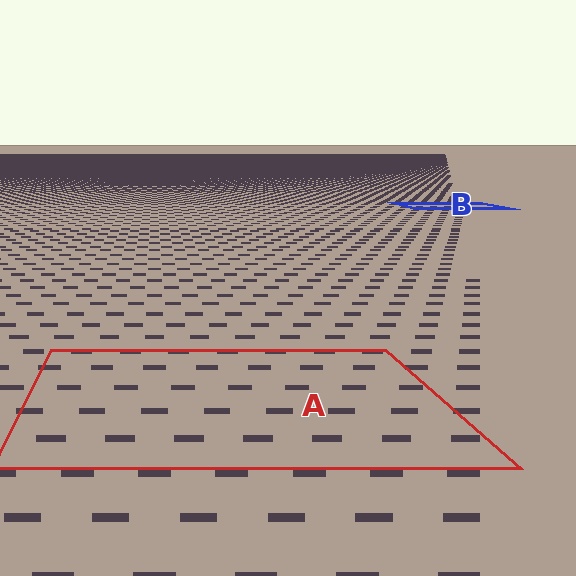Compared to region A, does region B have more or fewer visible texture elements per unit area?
Region B has more texture elements per unit area — they are packed more densely because it is farther away.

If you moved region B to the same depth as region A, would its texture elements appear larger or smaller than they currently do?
They would appear larger. At a closer depth, the same texture elements are projected at a bigger on-screen size.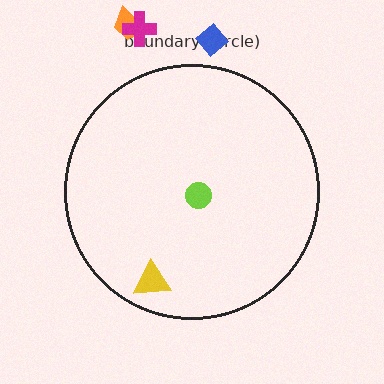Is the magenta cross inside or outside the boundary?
Outside.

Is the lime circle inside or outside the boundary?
Inside.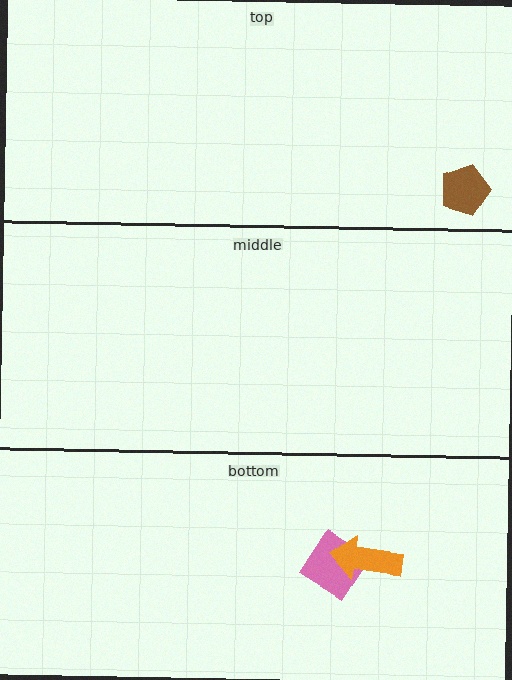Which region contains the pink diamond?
The bottom region.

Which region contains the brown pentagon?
The top region.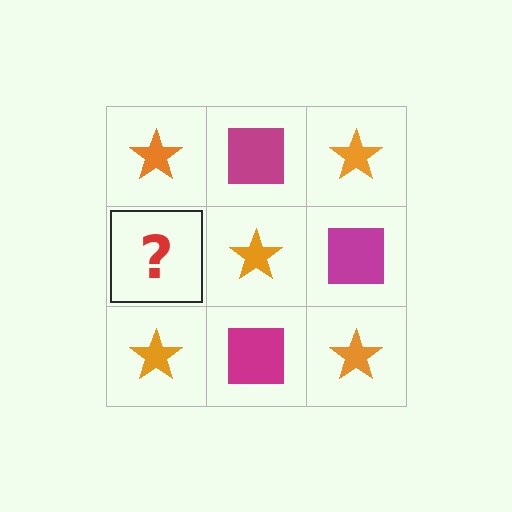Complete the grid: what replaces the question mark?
The question mark should be replaced with a magenta square.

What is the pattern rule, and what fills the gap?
The rule is that it alternates orange star and magenta square in a checkerboard pattern. The gap should be filled with a magenta square.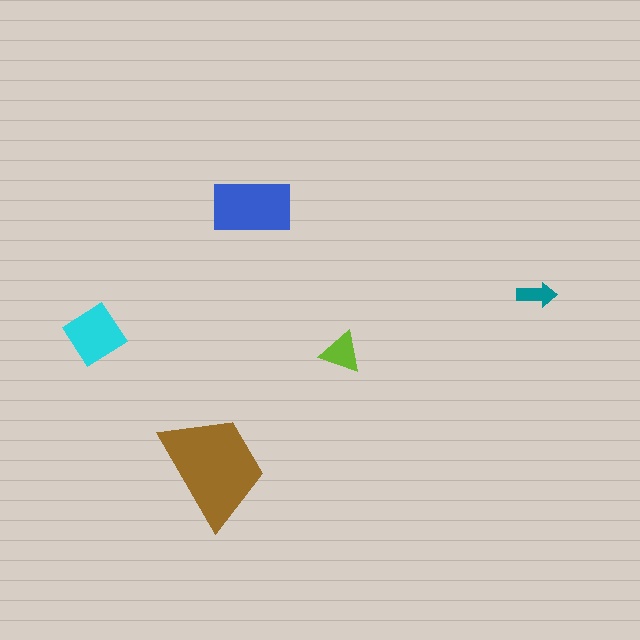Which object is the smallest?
The teal arrow.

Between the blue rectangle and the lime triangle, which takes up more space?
The blue rectangle.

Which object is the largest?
The brown trapezoid.